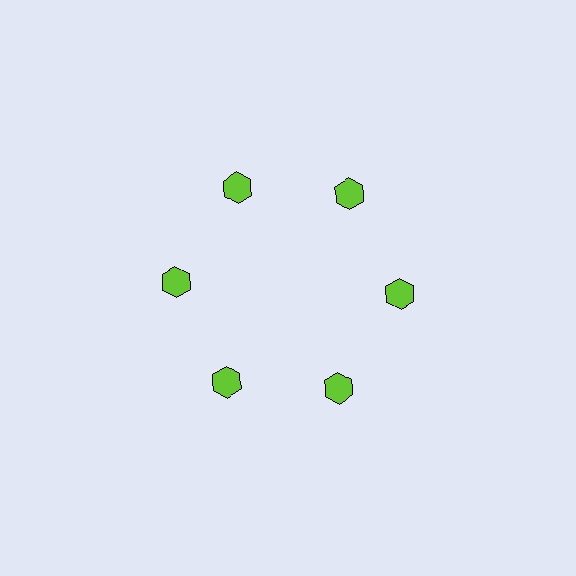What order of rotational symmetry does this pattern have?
This pattern has 6-fold rotational symmetry.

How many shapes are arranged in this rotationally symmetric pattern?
There are 6 shapes, arranged in 6 groups of 1.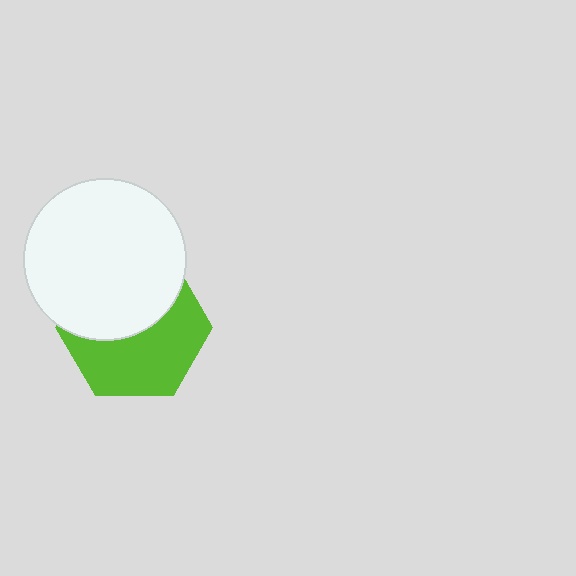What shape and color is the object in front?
The object in front is a white circle.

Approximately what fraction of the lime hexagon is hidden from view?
Roughly 47% of the lime hexagon is hidden behind the white circle.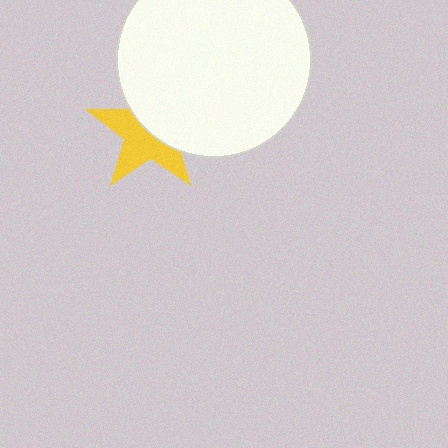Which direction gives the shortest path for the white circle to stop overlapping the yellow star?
Moving toward the upper-right gives the shortest separation.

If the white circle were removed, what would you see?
You would see the complete yellow star.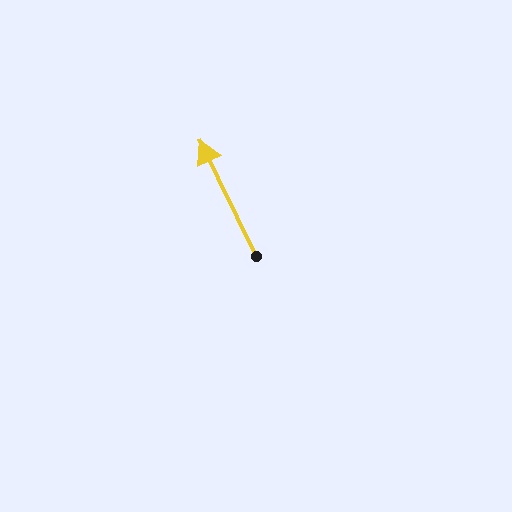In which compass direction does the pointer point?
Northwest.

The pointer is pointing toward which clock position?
Roughly 11 o'clock.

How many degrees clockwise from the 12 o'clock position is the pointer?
Approximately 334 degrees.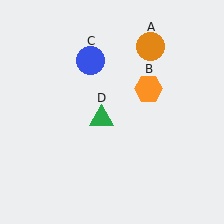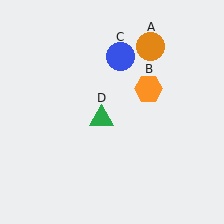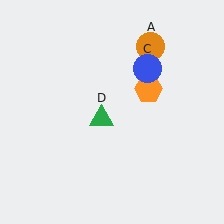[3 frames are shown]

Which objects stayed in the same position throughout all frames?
Orange circle (object A) and orange hexagon (object B) and green triangle (object D) remained stationary.